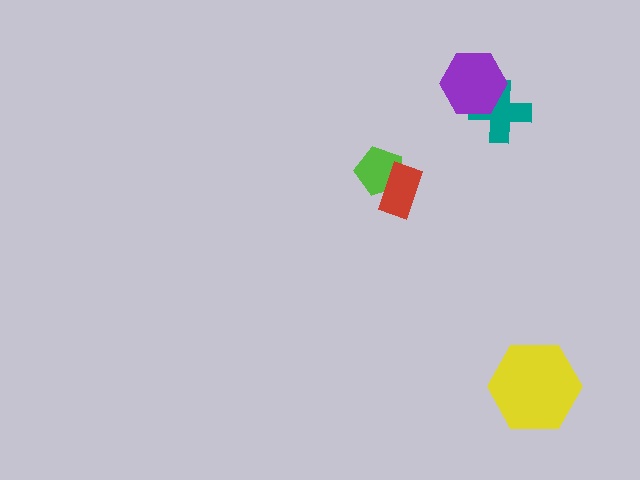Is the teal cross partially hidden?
Yes, it is partially covered by another shape.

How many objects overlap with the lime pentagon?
1 object overlaps with the lime pentagon.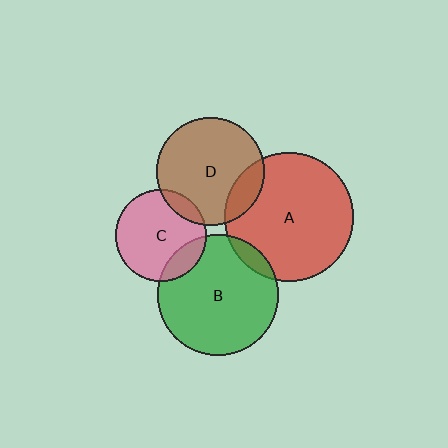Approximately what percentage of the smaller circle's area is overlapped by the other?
Approximately 15%.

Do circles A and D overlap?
Yes.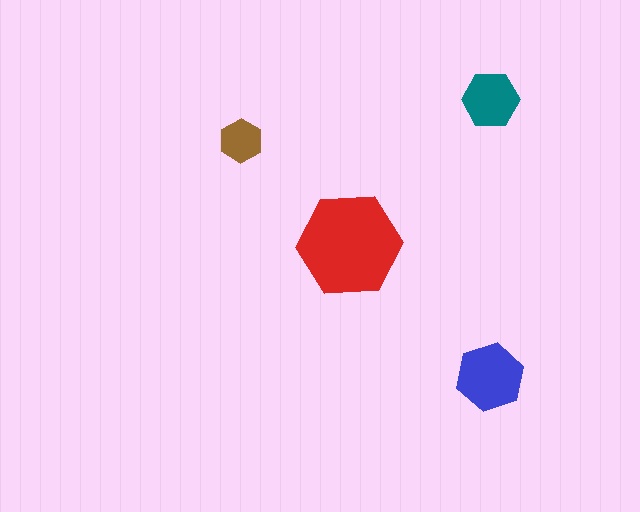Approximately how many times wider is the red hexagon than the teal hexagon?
About 2 times wider.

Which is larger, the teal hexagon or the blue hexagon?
The blue one.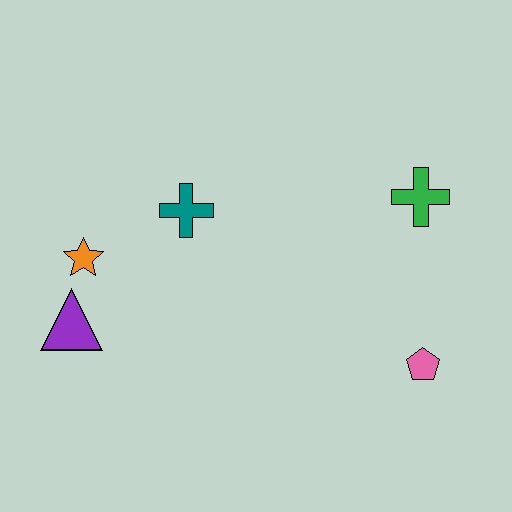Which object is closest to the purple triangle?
The orange star is closest to the purple triangle.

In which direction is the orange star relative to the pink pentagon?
The orange star is to the left of the pink pentagon.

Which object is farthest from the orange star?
The pink pentagon is farthest from the orange star.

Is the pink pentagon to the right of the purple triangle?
Yes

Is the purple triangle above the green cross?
No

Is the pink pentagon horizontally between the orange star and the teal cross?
No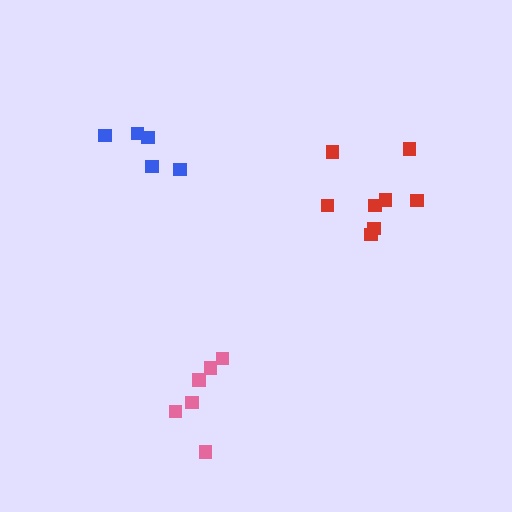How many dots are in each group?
Group 1: 5 dots, Group 2: 8 dots, Group 3: 6 dots (19 total).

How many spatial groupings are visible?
There are 3 spatial groupings.